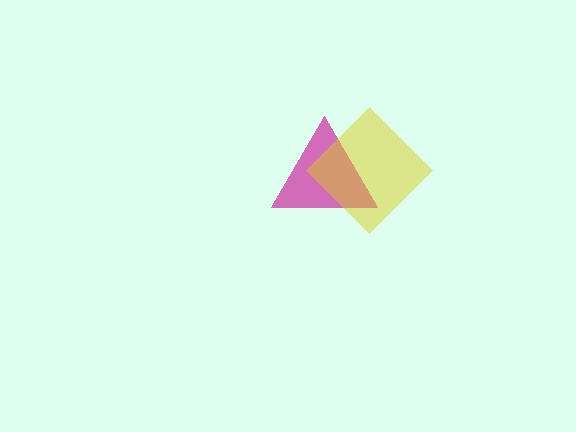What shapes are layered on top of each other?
The layered shapes are: a magenta triangle, a yellow diamond.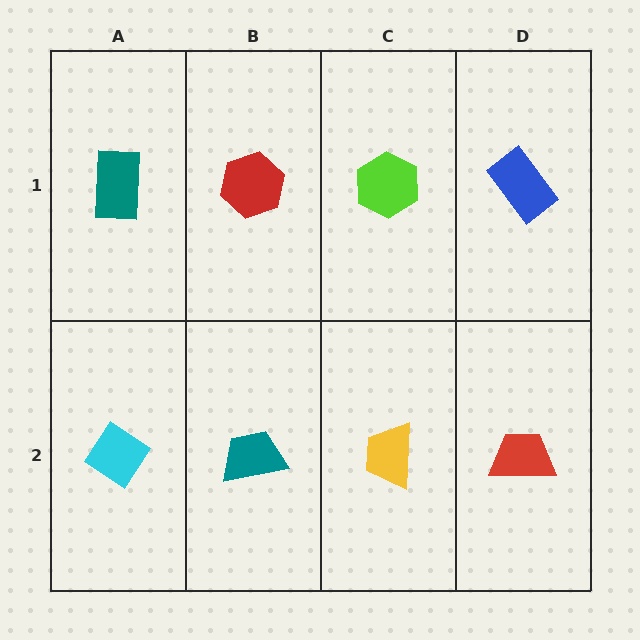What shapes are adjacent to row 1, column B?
A teal trapezoid (row 2, column B), a teal rectangle (row 1, column A), a lime hexagon (row 1, column C).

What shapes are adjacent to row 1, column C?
A yellow trapezoid (row 2, column C), a red hexagon (row 1, column B), a blue rectangle (row 1, column D).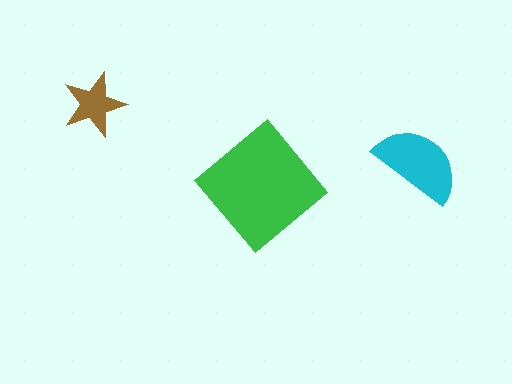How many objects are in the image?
There are 3 objects in the image.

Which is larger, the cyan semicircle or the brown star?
The cyan semicircle.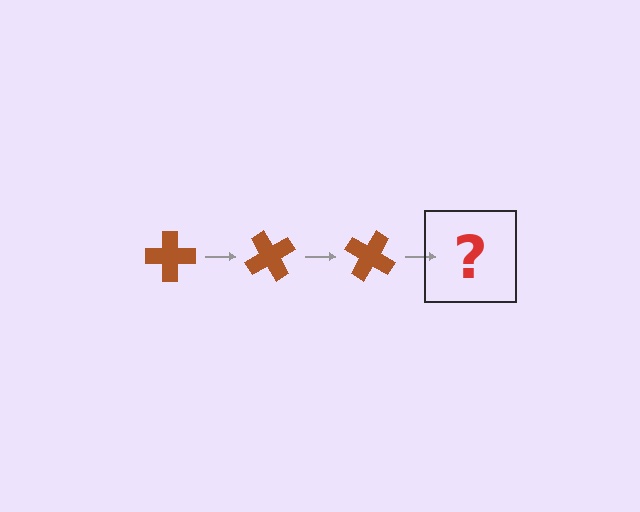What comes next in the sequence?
The next element should be a brown cross rotated 180 degrees.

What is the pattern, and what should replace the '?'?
The pattern is that the cross rotates 60 degrees each step. The '?' should be a brown cross rotated 180 degrees.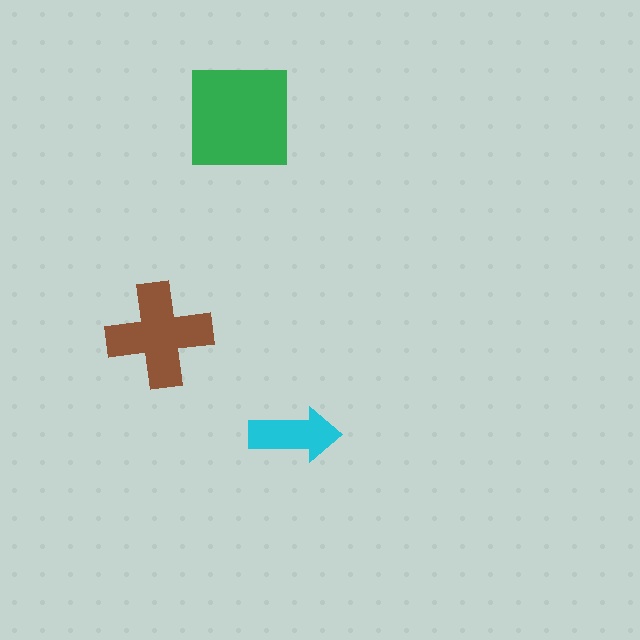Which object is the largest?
The green square.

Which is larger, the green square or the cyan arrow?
The green square.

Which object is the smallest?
The cyan arrow.